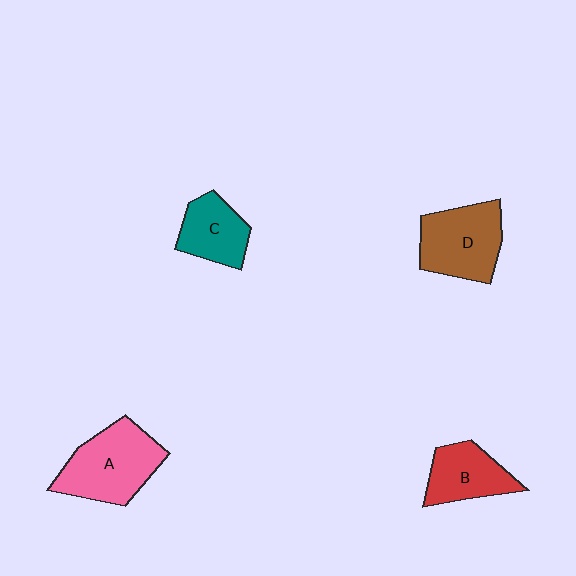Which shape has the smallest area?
Shape C (teal).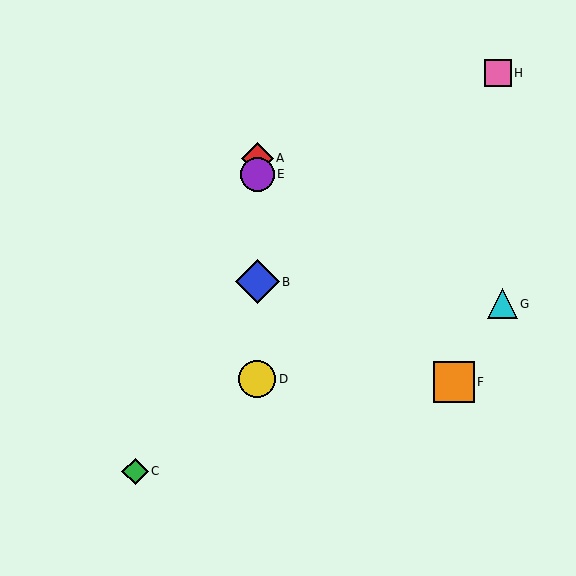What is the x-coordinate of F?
Object F is at x≈454.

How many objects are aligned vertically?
4 objects (A, B, D, E) are aligned vertically.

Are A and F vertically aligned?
No, A is at x≈257 and F is at x≈454.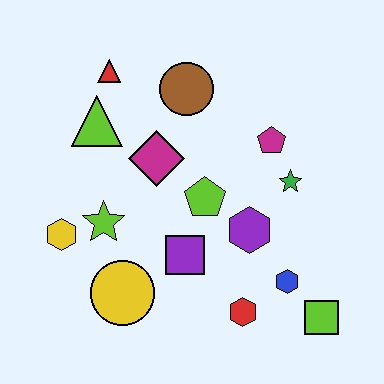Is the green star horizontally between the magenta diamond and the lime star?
No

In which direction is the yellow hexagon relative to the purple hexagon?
The yellow hexagon is to the left of the purple hexagon.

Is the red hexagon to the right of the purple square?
Yes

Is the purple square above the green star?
No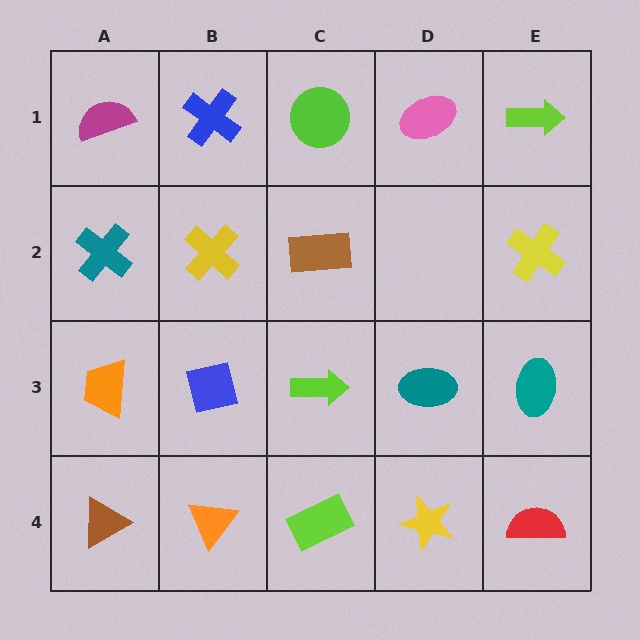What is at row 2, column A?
A teal cross.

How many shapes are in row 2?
4 shapes.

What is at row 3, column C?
A lime arrow.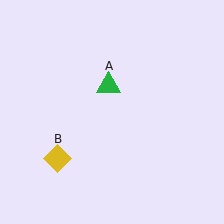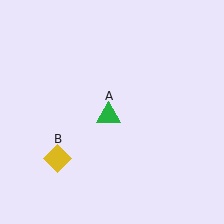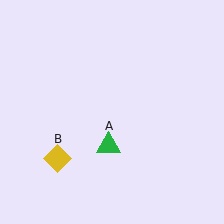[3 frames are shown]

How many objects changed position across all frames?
1 object changed position: green triangle (object A).